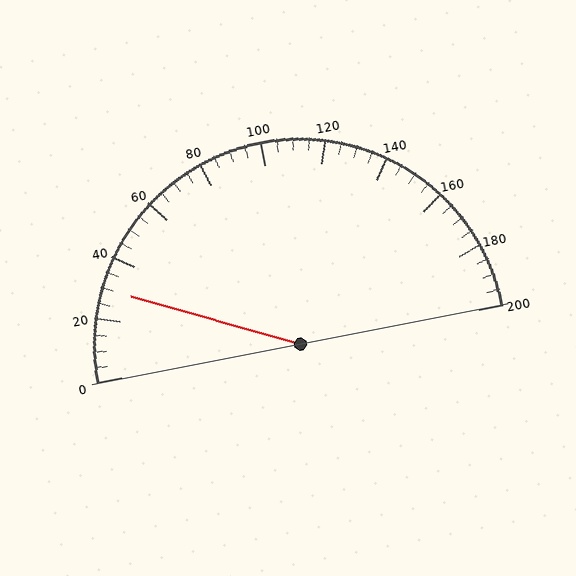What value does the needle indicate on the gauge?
The needle indicates approximately 30.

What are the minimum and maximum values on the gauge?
The gauge ranges from 0 to 200.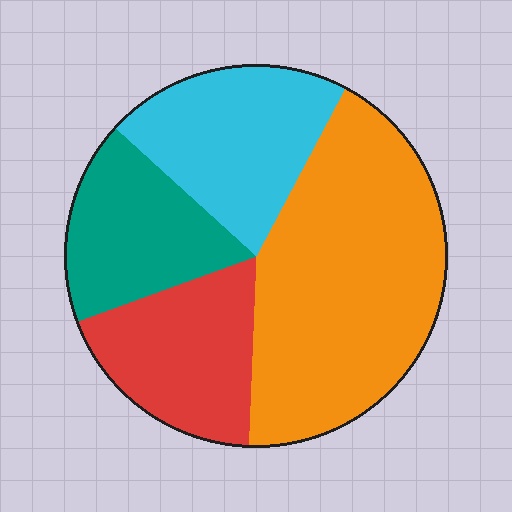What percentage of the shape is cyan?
Cyan covers around 20% of the shape.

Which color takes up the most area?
Orange, at roughly 45%.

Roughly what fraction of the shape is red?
Red takes up between a sixth and a third of the shape.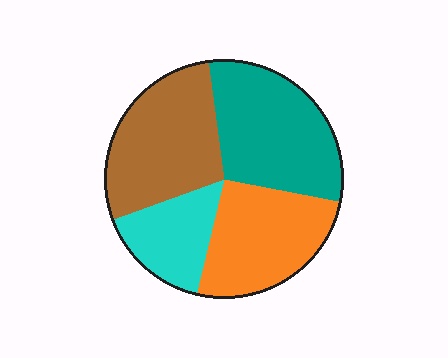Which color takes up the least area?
Cyan, at roughly 15%.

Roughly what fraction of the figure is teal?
Teal takes up about one third (1/3) of the figure.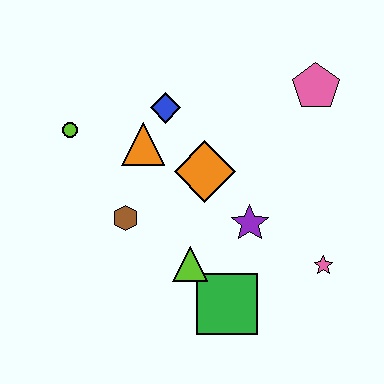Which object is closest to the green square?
The lime triangle is closest to the green square.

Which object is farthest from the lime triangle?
The pink pentagon is farthest from the lime triangle.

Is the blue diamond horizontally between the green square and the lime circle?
Yes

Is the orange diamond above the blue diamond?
No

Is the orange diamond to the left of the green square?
Yes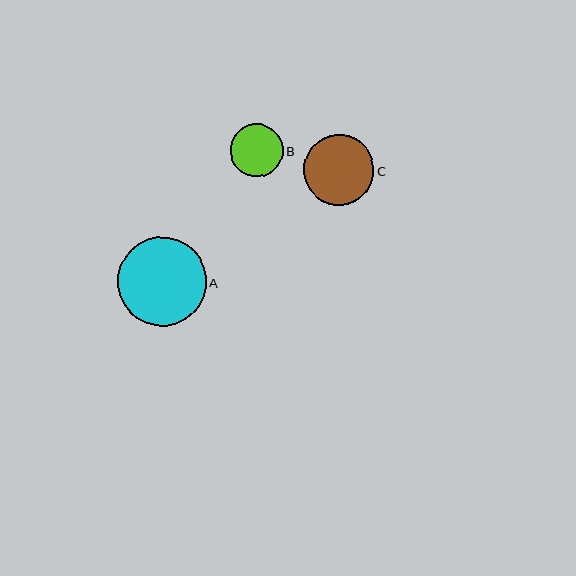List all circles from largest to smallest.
From largest to smallest: A, C, B.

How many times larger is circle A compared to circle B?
Circle A is approximately 1.7 times the size of circle B.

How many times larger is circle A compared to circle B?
Circle A is approximately 1.7 times the size of circle B.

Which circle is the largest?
Circle A is the largest with a size of approximately 89 pixels.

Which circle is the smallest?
Circle B is the smallest with a size of approximately 53 pixels.